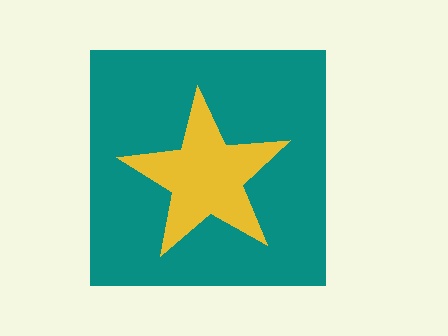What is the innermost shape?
The yellow star.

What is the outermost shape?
The teal square.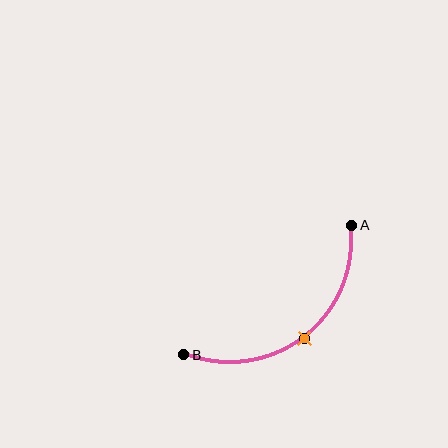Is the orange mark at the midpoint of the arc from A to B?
Yes. The orange mark lies on the arc at equal arc-length from both A and B — it is the arc midpoint.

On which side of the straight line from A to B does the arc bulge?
The arc bulges below and to the right of the straight line connecting A and B.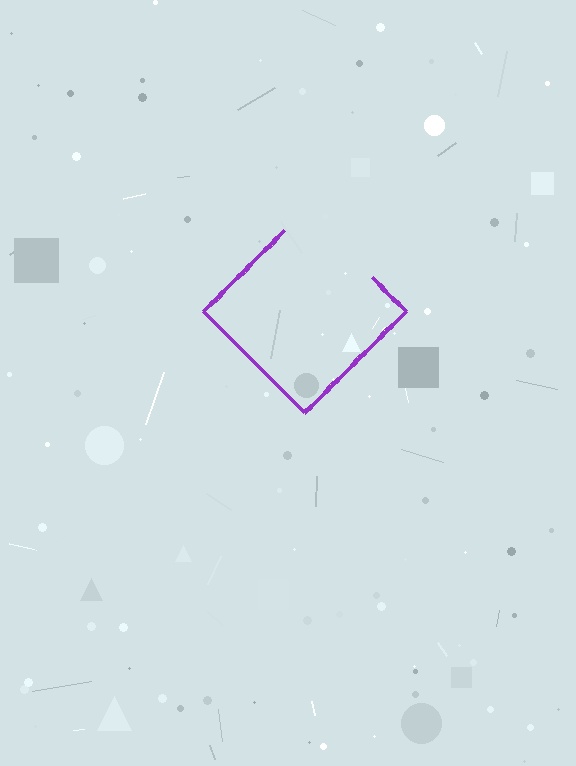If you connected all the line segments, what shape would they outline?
They would outline a diamond.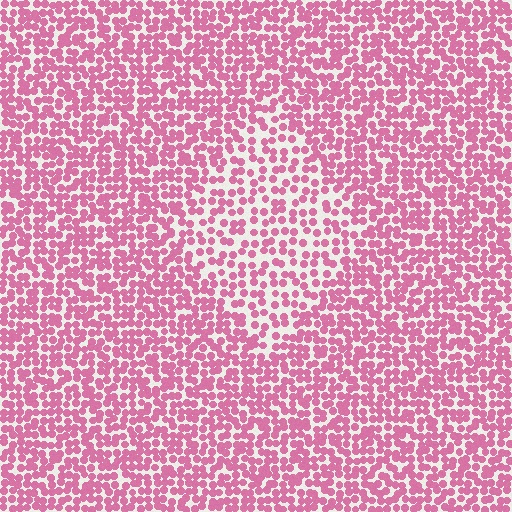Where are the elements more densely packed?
The elements are more densely packed outside the diamond boundary.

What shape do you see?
I see a diamond.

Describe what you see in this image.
The image contains small pink elements arranged at two different densities. A diamond-shaped region is visible where the elements are less densely packed than the surrounding area.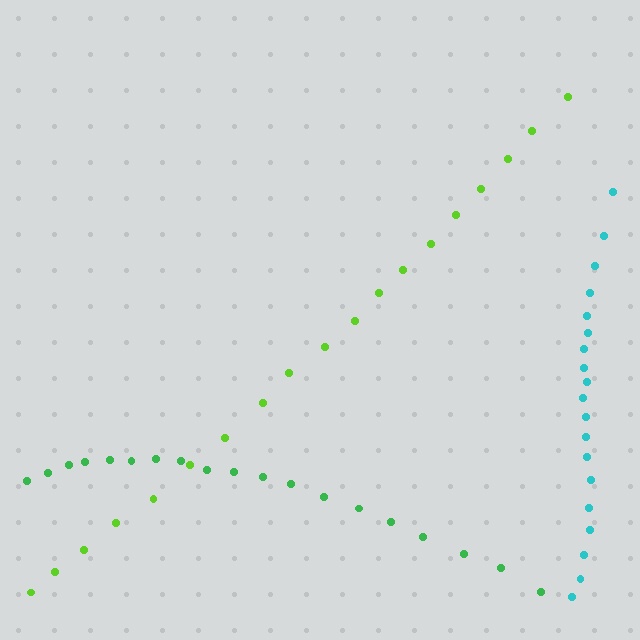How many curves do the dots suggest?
There are 3 distinct paths.